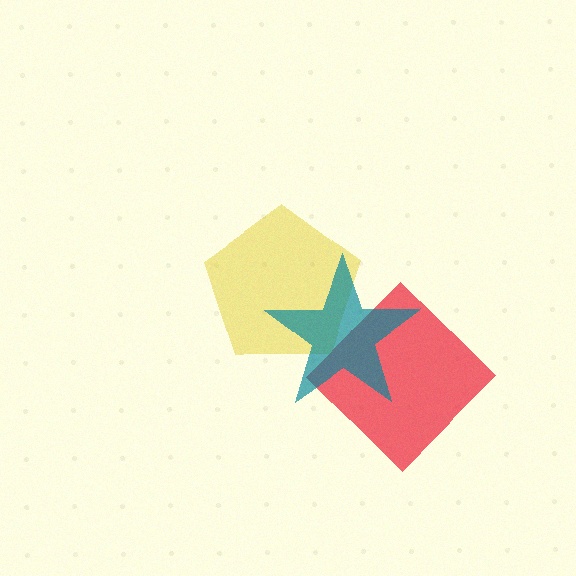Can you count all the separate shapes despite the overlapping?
Yes, there are 3 separate shapes.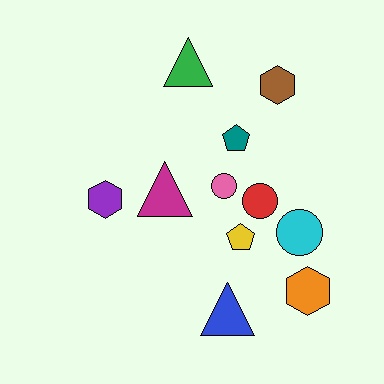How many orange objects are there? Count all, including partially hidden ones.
There is 1 orange object.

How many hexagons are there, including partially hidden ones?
There are 3 hexagons.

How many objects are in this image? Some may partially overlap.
There are 11 objects.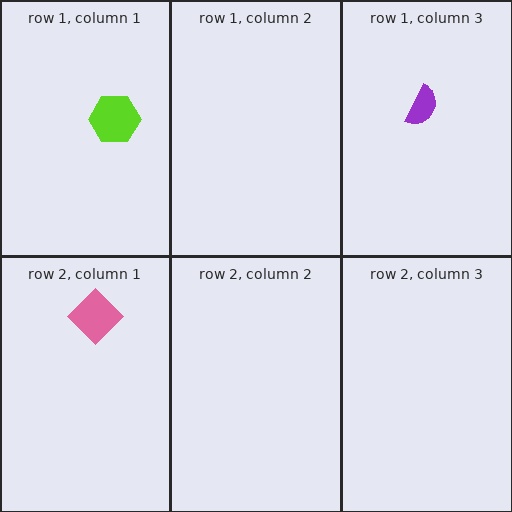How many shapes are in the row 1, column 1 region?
1.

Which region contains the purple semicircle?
The row 1, column 3 region.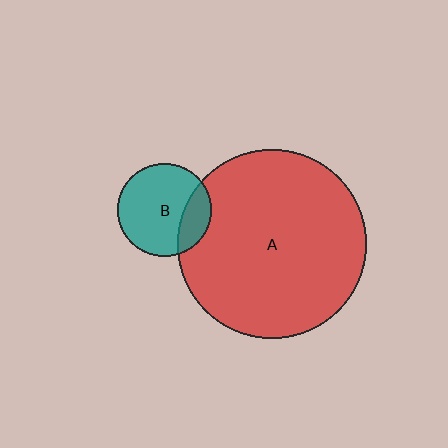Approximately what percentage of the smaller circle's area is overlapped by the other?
Approximately 20%.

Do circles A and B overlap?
Yes.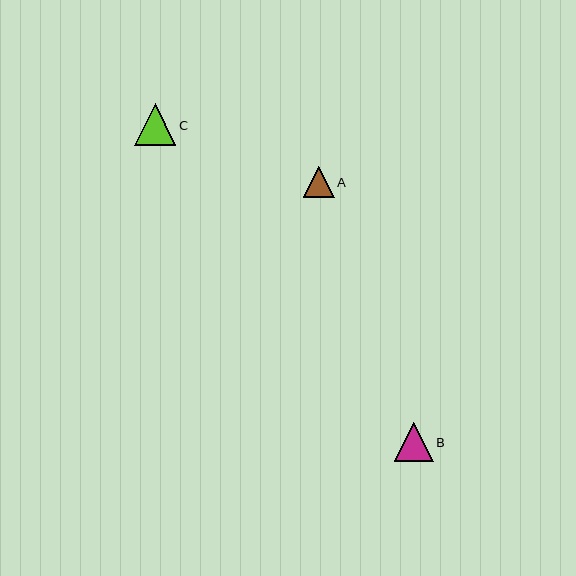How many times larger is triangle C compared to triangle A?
Triangle C is approximately 1.4 times the size of triangle A.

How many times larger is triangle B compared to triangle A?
Triangle B is approximately 1.3 times the size of triangle A.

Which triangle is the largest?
Triangle C is the largest with a size of approximately 42 pixels.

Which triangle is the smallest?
Triangle A is the smallest with a size of approximately 31 pixels.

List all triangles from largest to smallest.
From largest to smallest: C, B, A.